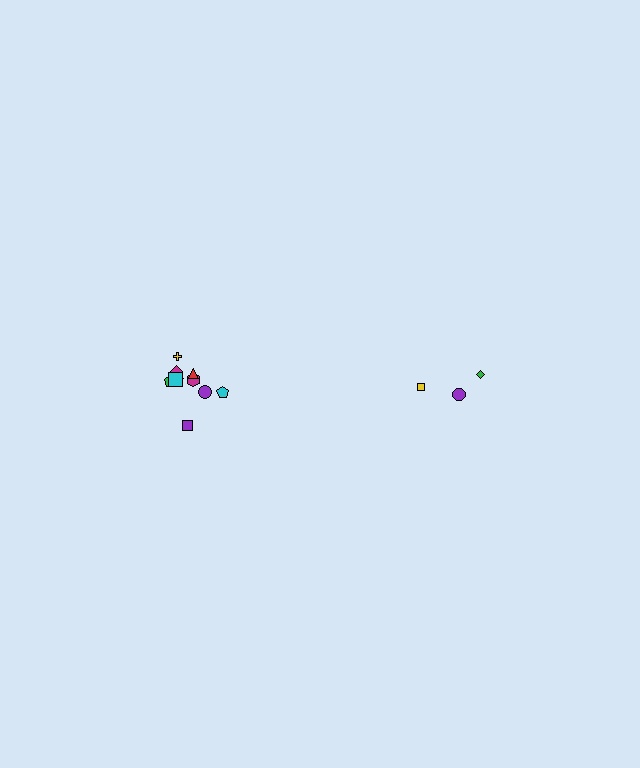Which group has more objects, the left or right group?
The left group.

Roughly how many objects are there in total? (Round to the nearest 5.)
Roughly 15 objects in total.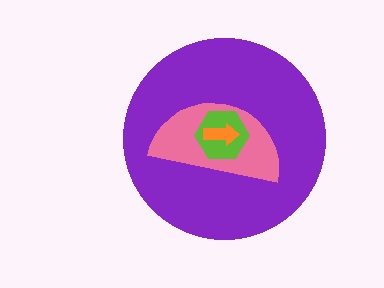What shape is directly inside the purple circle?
The pink semicircle.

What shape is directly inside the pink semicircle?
The lime hexagon.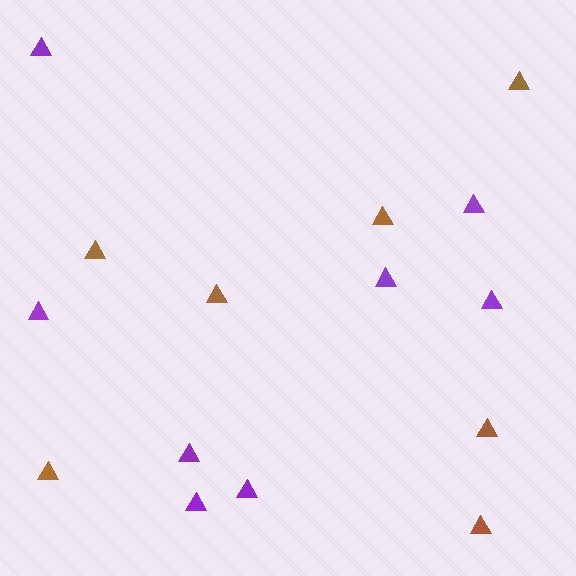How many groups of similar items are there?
There are 2 groups: one group of brown triangles (7) and one group of purple triangles (8).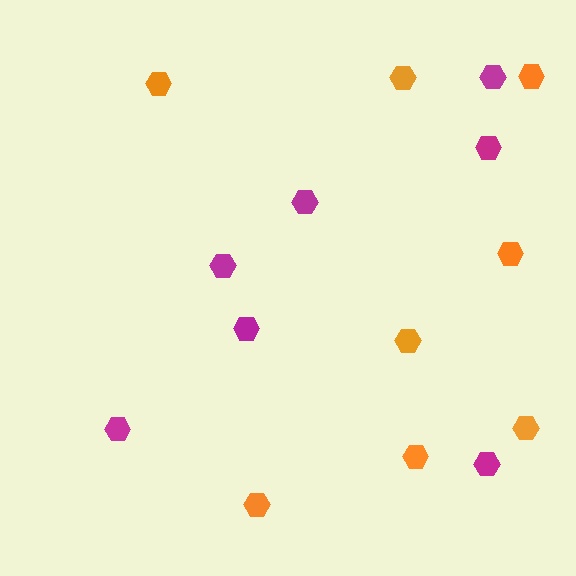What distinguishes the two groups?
There are 2 groups: one group of magenta hexagons (7) and one group of orange hexagons (8).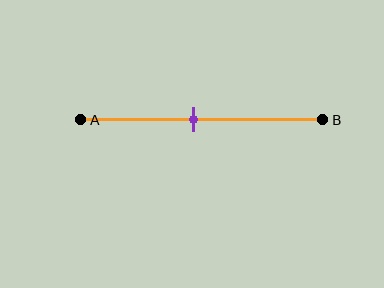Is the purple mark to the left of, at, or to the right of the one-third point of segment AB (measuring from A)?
The purple mark is to the right of the one-third point of segment AB.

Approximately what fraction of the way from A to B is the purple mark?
The purple mark is approximately 45% of the way from A to B.